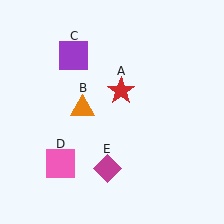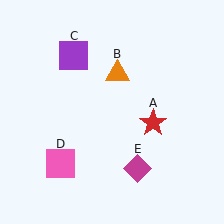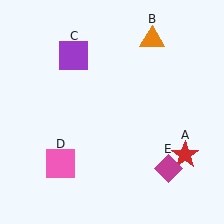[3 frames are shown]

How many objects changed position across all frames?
3 objects changed position: red star (object A), orange triangle (object B), magenta diamond (object E).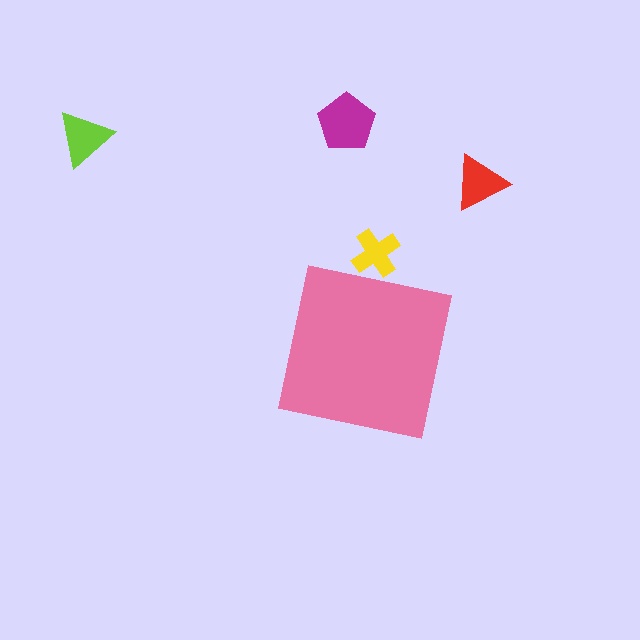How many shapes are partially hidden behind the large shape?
1 shape is partially hidden.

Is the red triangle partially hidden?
No, the red triangle is fully visible.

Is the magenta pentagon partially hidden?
No, the magenta pentagon is fully visible.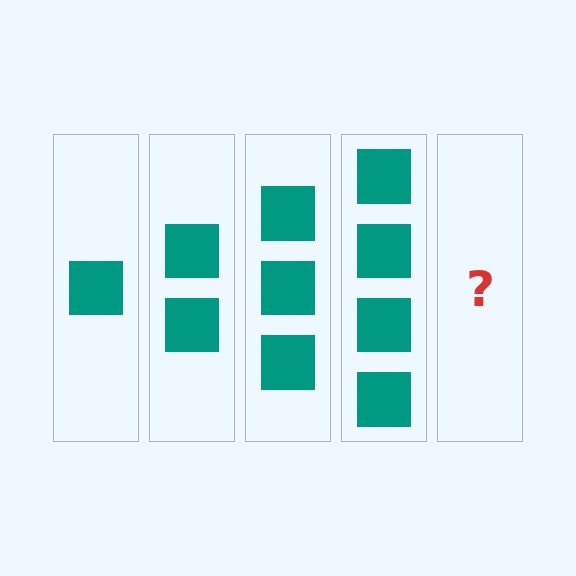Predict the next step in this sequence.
The next step is 5 squares.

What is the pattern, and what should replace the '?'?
The pattern is that each step adds one more square. The '?' should be 5 squares.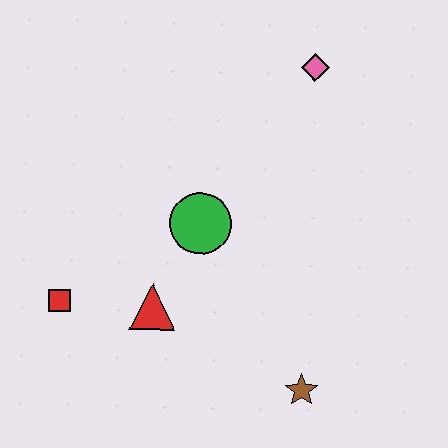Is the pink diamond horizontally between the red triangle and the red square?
No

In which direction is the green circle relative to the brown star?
The green circle is above the brown star.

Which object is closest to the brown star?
The red triangle is closest to the brown star.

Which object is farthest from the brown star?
The pink diamond is farthest from the brown star.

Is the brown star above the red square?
No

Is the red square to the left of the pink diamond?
Yes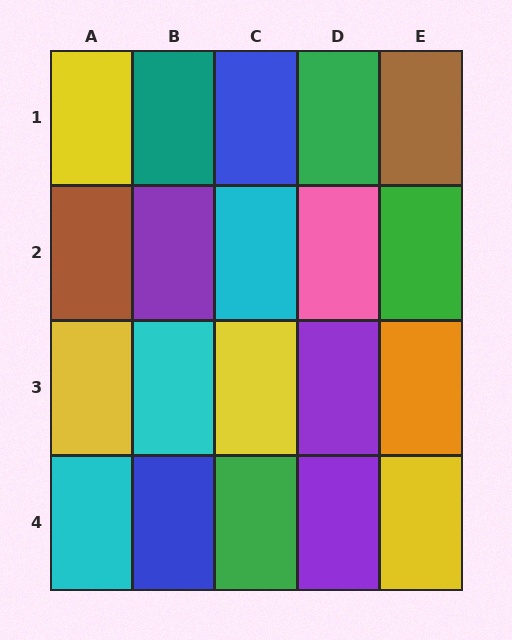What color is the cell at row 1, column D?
Green.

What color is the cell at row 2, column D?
Pink.